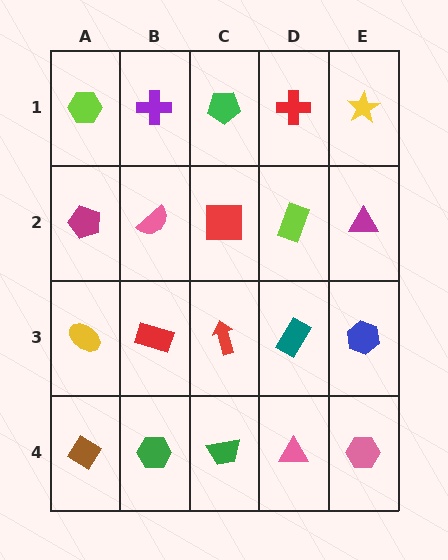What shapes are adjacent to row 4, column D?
A teal rectangle (row 3, column D), a green trapezoid (row 4, column C), a pink hexagon (row 4, column E).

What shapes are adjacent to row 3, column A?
A magenta pentagon (row 2, column A), a brown diamond (row 4, column A), a red rectangle (row 3, column B).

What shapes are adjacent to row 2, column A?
A lime hexagon (row 1, column A), a yellow ellipse (row 3, column A), a pink semicircle (row 2, column B).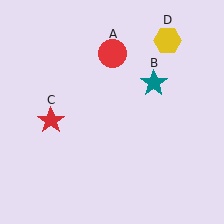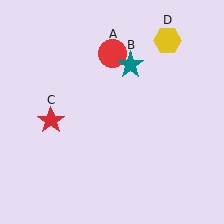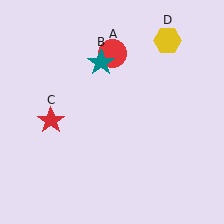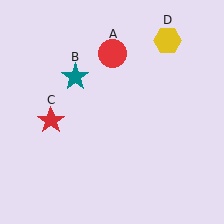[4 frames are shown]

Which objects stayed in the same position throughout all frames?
Red circle (object A) and red star (object C) and yellow hexagon (object D) remained stationary.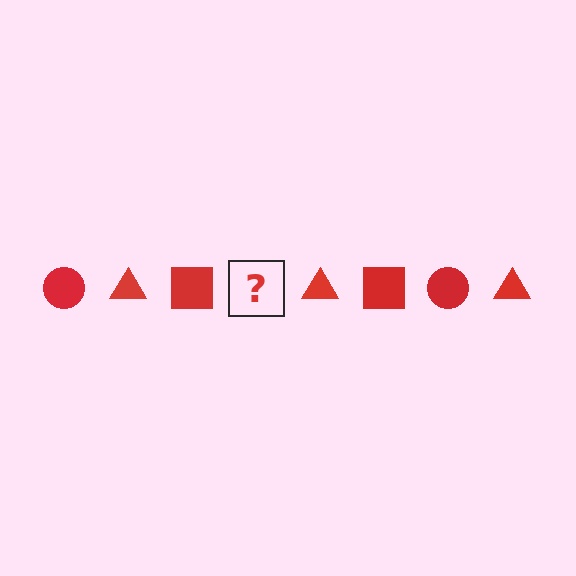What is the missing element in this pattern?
The missing element is a red circle.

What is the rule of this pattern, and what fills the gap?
The rule is that the pattern cycles through circle, triangle, square shapes in red. The gap should be filled with a red circle.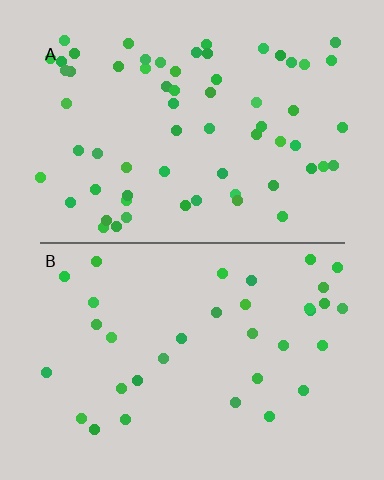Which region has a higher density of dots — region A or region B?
A (the top).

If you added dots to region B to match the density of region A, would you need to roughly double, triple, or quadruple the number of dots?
Approximately double.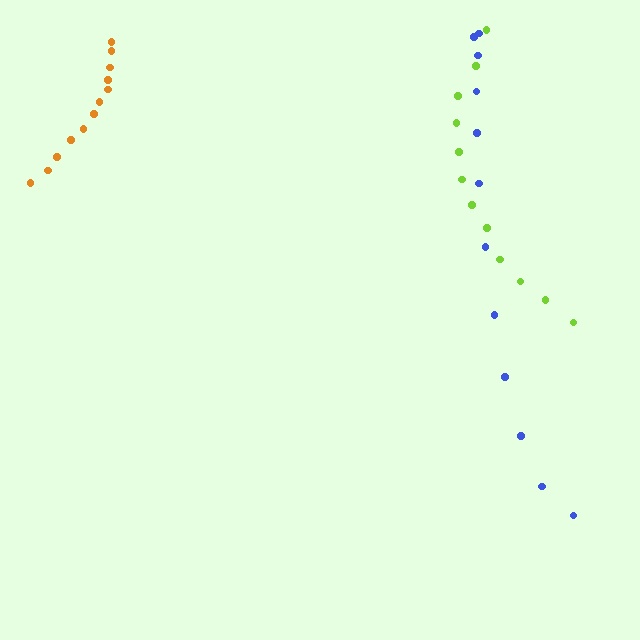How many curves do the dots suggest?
There are 3 distinct paths.